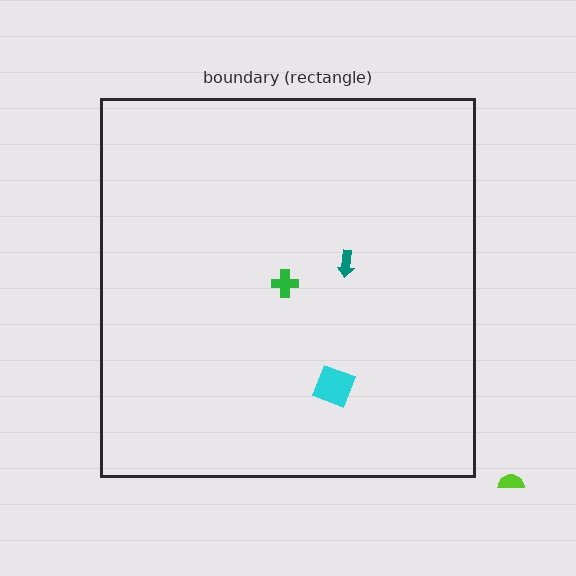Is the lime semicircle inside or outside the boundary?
Outside.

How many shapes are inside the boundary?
3 inside, 1 outside.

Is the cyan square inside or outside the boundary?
Inside.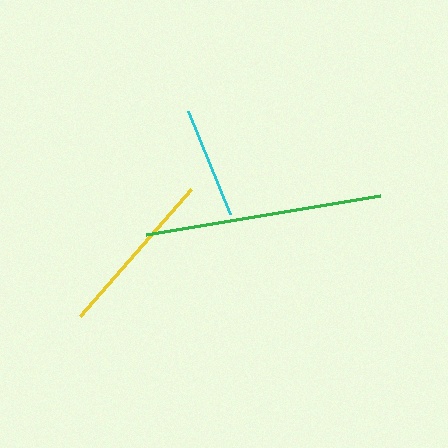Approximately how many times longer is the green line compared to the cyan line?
The green line is approximately 2.1 times the length of the cyan line.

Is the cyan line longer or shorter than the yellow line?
The yellow line is longer than the cyan line.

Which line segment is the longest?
The green line is the longest at approximately 238 pixels.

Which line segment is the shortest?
The cyan line is the shortest at approximately 111 pixels.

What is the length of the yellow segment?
The yellow segment is approximately 168 pixels long.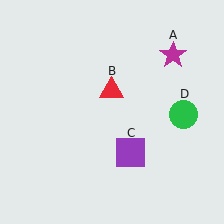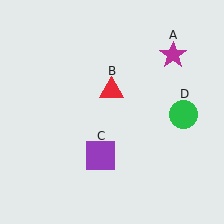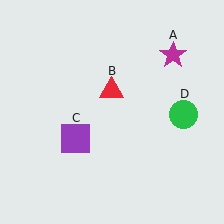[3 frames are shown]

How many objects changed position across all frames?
1 object changed position: purple square (object C).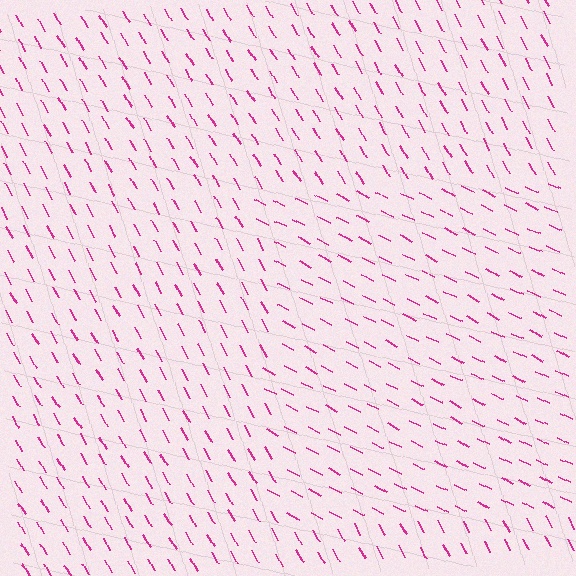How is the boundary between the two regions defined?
The boundary is defined purely by a change in line orientation (approximately 34 degrees difference). All lines are the same color and thickness.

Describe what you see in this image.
The image is filled with small magenta line segments. A rectangle region in the image has lines oriented differently from the surrounding lines, creating a visible texture boundary.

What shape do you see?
I see a rectangle.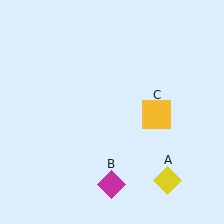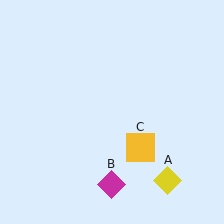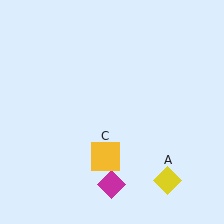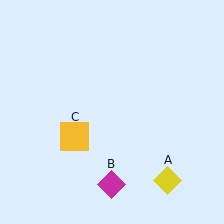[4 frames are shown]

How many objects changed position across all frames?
1 object changed position: yellow square (object C).